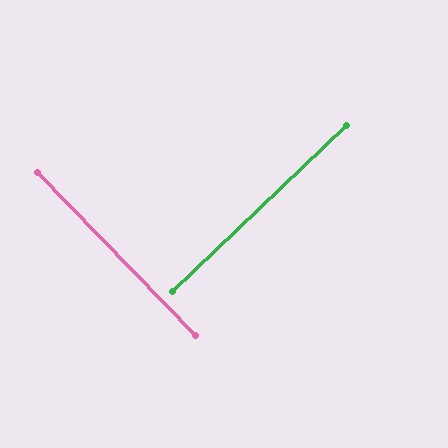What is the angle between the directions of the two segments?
Approximately 89 degrees.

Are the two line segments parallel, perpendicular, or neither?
Perpendicular — they meet at approximately 89°.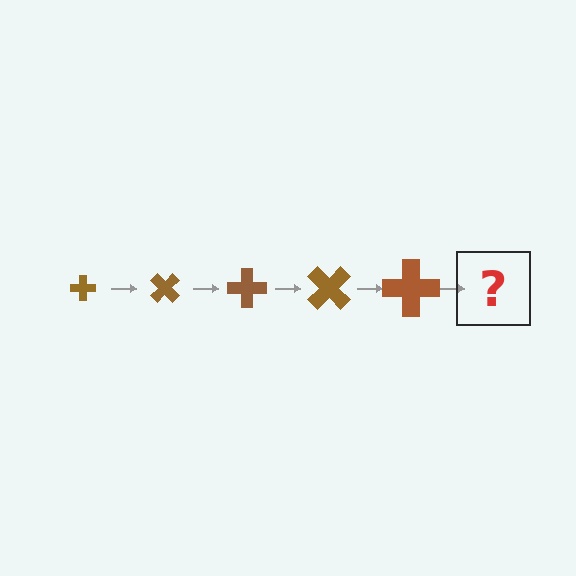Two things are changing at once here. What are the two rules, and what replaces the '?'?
The two rules are that the cross grows larger each step and it rotates 45 degrees each step. The '?' should be a cross, larger than the previous one and rotated 225 degrees from the start.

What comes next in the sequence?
The next element should be a cross, larger than the previous one and rotated 225 degrees from the start.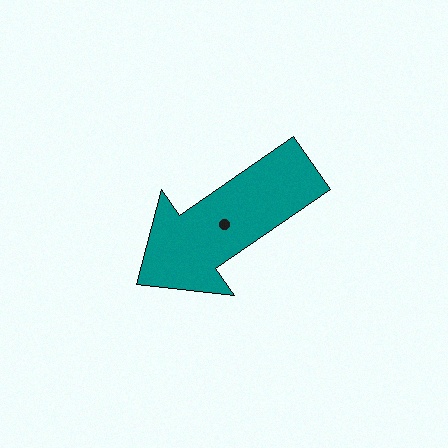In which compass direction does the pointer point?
Southwest.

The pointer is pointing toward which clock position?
Roughly 8 o'clock.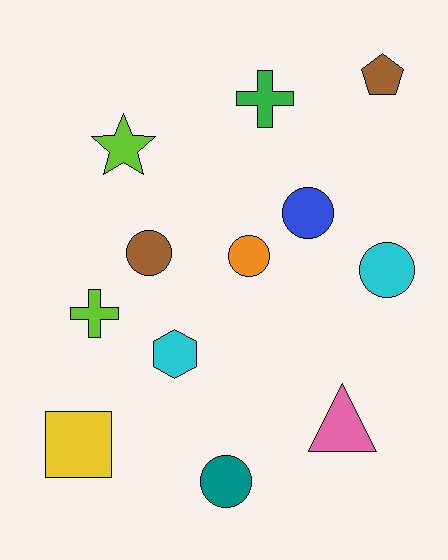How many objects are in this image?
There are 12 objects.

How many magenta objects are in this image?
There are no magenta objects.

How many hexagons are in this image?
There is 1 hexagon.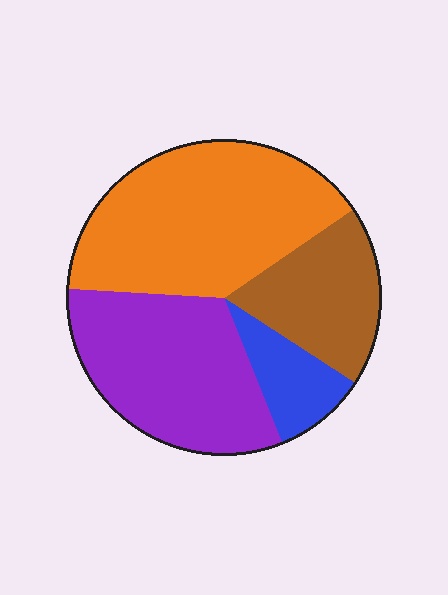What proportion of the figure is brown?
Brown covers about 20% of the figure.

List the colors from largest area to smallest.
From largest to smallest: orange, purple, brown, blue.